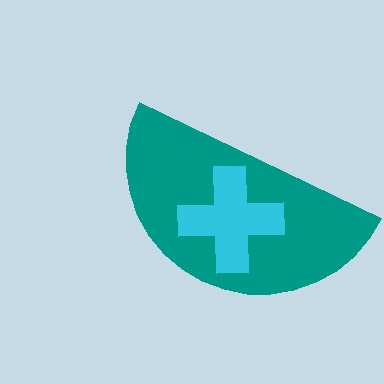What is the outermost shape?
The teal semicircle.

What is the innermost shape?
The cyan cross.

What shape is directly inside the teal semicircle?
The cyan cross.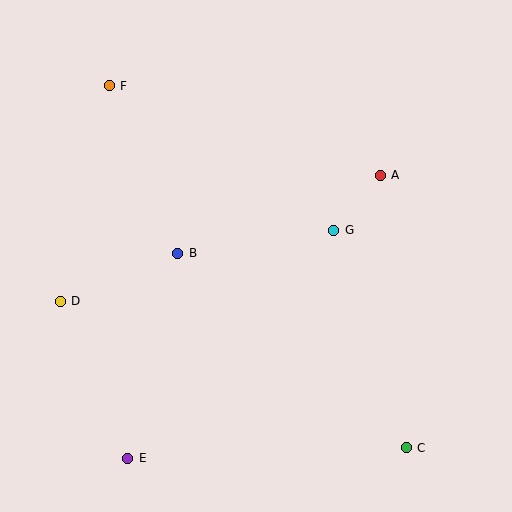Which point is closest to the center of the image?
Point B at (178, 253) is closest to the center.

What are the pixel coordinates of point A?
Point A is at (380, 175).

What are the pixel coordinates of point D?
Point D is at (60, 301).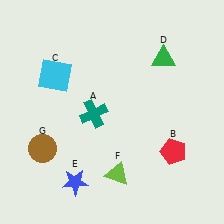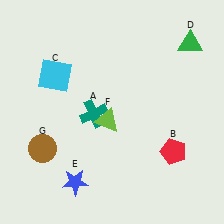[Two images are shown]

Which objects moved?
The objects that moved are: the green triangle (D), the lime triangle (F).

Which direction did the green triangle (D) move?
The green triangle (D) moved right.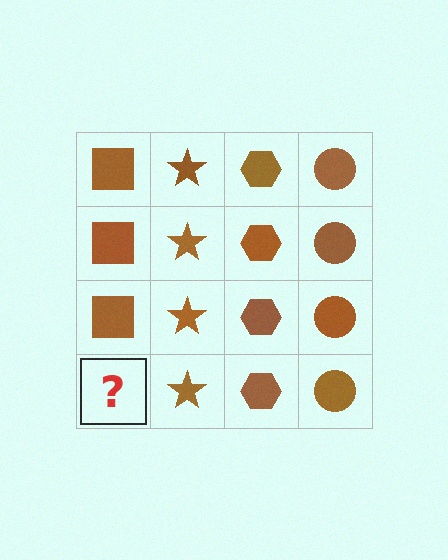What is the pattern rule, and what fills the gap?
The rule is that each column has a consistent shape. The gap should be filled with a brown square.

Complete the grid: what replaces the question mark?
The question mark should be replaced with a brown square.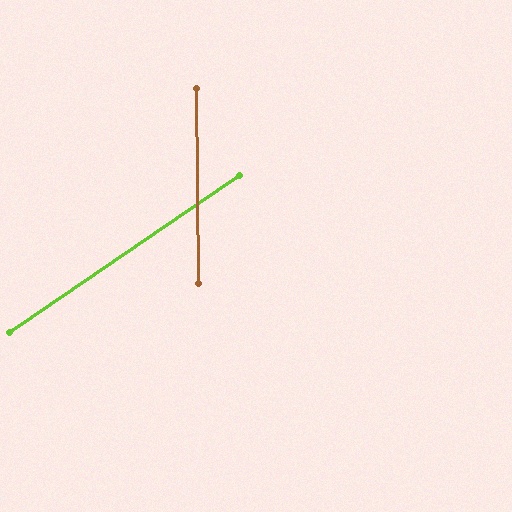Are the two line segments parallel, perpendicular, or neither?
Neither parallel nor perpendicular — they differ by about 56°.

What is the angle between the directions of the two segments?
Approximately 56 degrees.